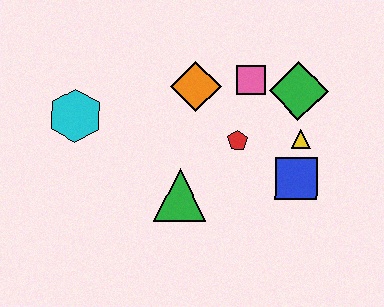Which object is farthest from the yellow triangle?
The cyan hexagon is farthest from the yellow triangle.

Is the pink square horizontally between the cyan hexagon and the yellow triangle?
Yes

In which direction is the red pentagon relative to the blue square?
The red pentagon is to the left of the blue square.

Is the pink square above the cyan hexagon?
Yes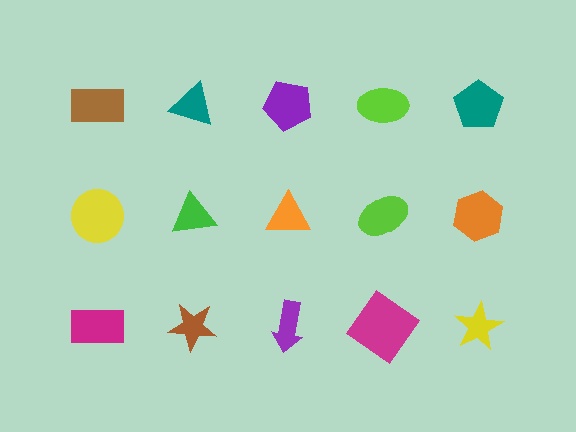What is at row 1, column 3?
A purple pentagon.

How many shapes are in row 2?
5 shapes.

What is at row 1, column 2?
A teal triangle.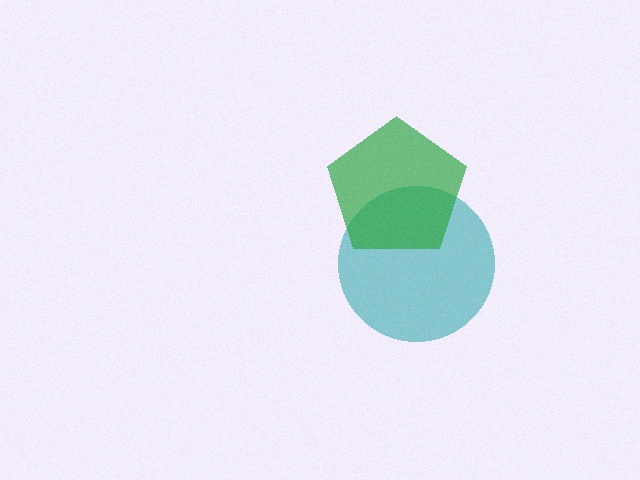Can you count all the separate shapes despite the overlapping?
Yes, there are 2 separate shapes.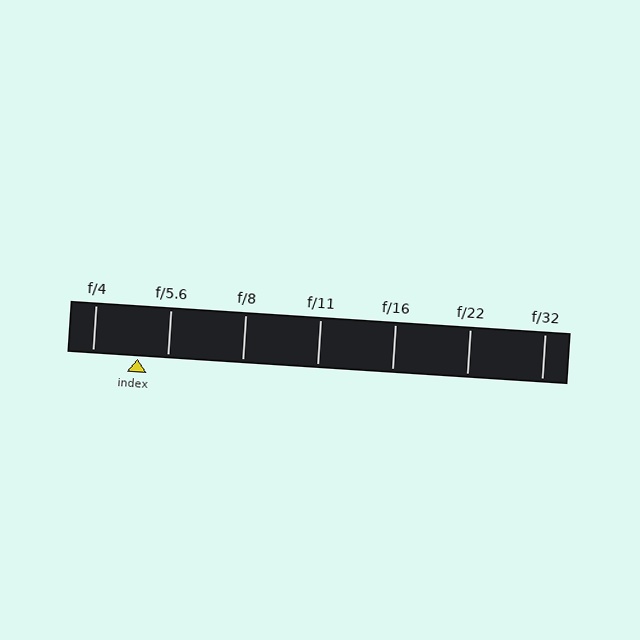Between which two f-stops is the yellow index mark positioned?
The index mark is between f/4 and f/5.6.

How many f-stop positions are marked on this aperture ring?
There are 7 f-stop positions marked.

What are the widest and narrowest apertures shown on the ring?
The widest aperture shown is f/4 and the narrowest is f/32.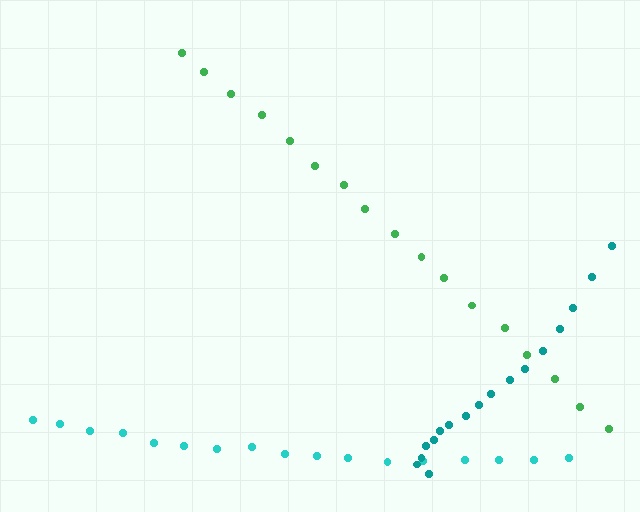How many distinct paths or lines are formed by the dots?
There are 3 distinct paths.